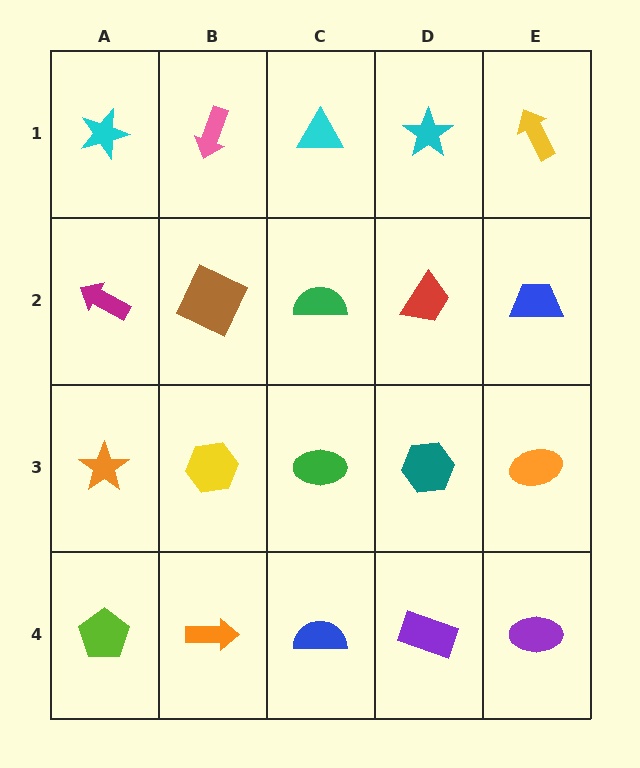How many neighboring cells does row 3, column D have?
4.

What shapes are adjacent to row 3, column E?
A blue trapezoid (row 2, column E), a purple ellipse (row 4, column E), a teal hexagon (row 3, column D).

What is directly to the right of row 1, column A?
A pink arrow.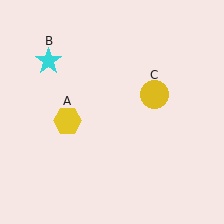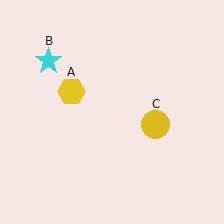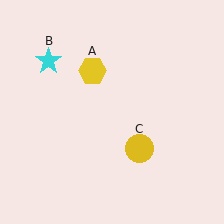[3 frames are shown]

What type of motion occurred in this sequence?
The yellow hexagon (object A), yellow circle (object C) rotated clockwise around the center of the scene.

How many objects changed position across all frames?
2 objects changed position: yellow hexagon (object A), yellow circle (object C).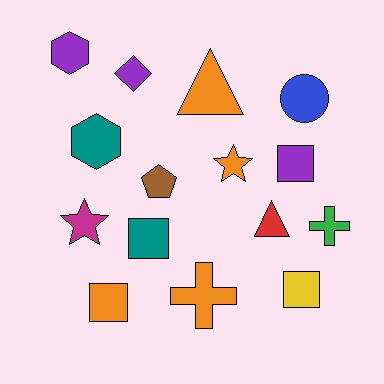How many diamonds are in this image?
There is 1 diamond.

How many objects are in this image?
There are 15 objects.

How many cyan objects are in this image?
There are no cyan objects.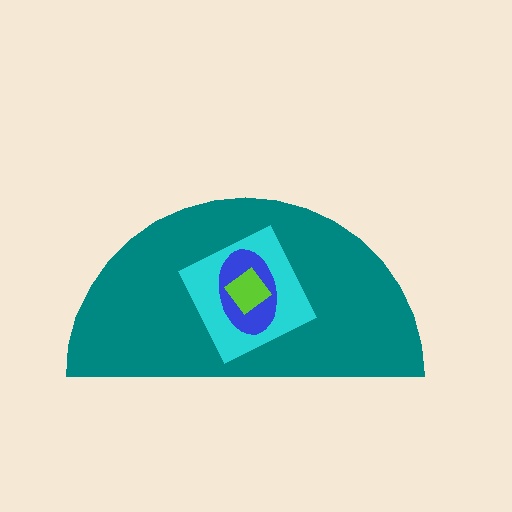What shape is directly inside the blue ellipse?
The lime diamond.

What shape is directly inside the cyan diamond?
The blue ellipse.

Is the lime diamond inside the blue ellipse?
Yes.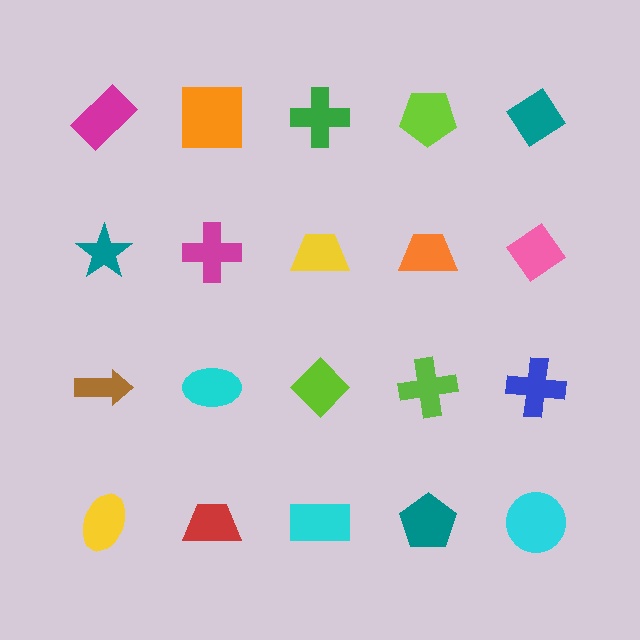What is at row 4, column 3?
A cyan rectangle.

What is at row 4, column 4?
A teal pentagon.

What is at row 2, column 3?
A yellow trapezoid.